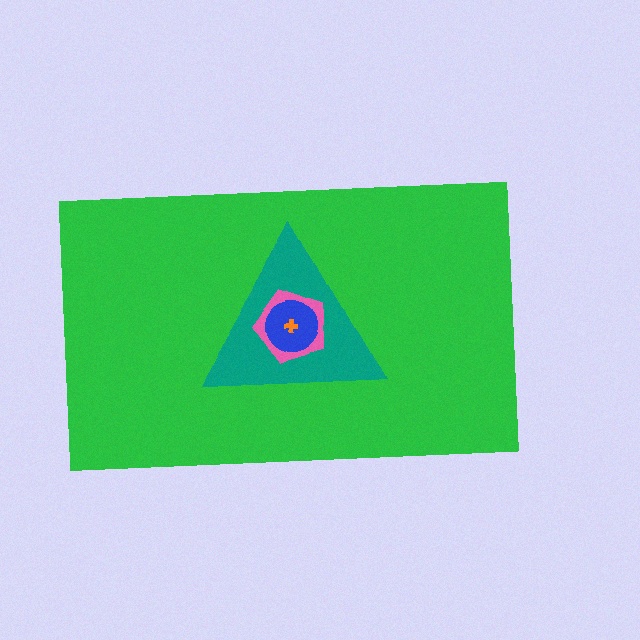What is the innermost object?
The orange cross.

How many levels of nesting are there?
5.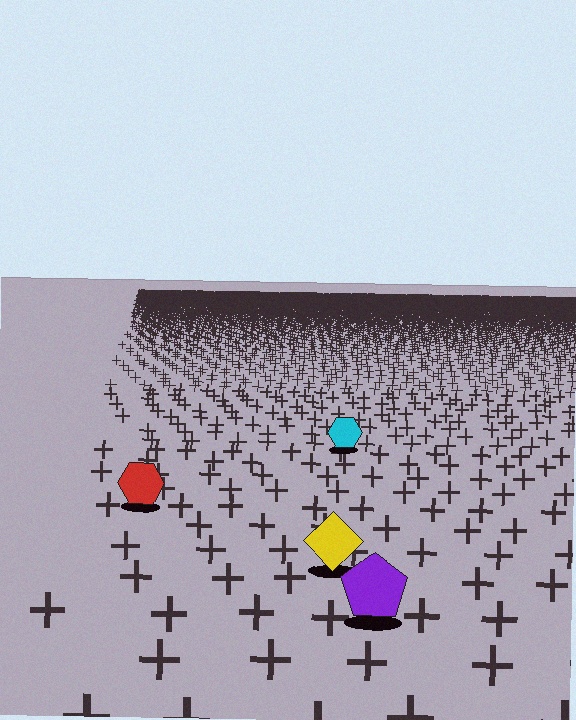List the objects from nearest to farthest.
From nearest to farthest: the purple pentagon, the yellow diamond, the red hexagon, the cyan hexagon.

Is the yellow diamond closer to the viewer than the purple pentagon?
No. The purple pentagon is closer — you can tell from the texture gradient: the ground texture is coarser near it.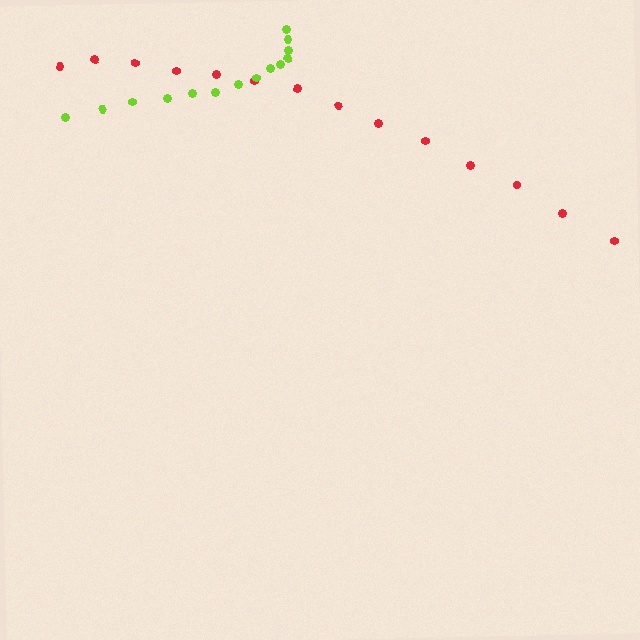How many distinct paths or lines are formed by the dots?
There are 2 distinct paths.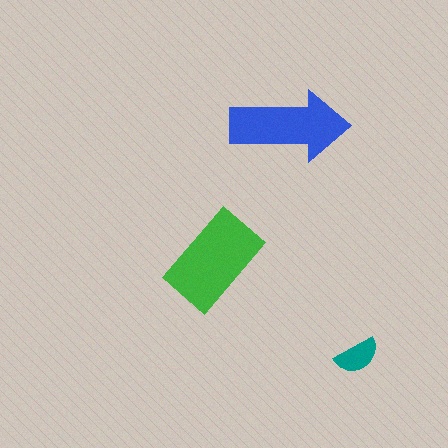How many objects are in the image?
There are 3 objects in the image.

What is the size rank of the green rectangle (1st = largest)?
1st.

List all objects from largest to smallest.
The green rectangle, the blue arrow, the teal semicircle.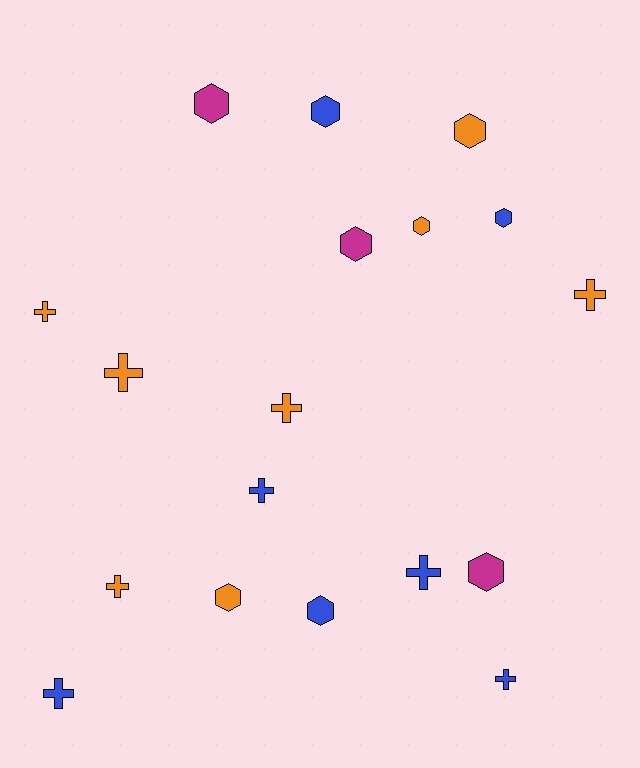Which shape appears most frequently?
Hexagon, with 9 objects.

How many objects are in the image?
There are 18 objects.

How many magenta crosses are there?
There are no magenta crosses.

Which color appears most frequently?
Orange, with 8 objects.